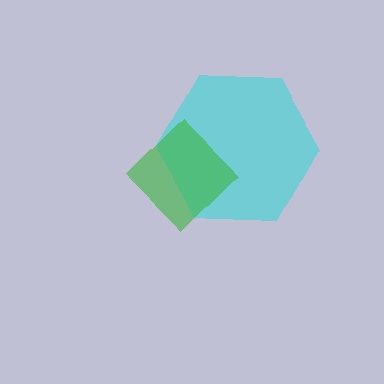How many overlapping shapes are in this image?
There are 2 overlapping shapes in the image.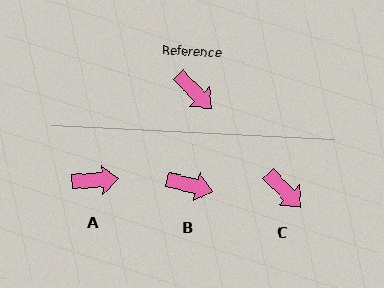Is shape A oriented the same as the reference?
No, it is off by about 49 degrees.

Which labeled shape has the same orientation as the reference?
C.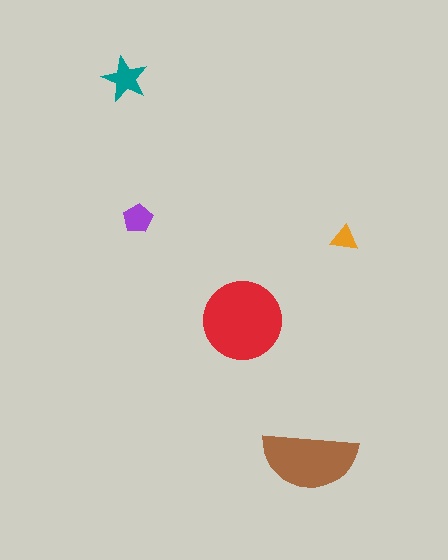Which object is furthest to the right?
The orange triangle is rightmost.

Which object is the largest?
The red circle.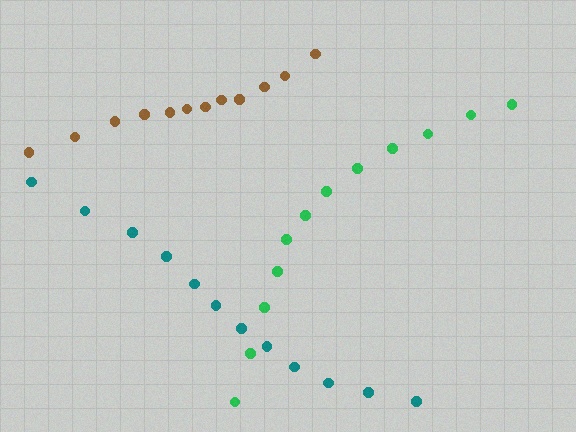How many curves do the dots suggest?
There are 3 distinct paths.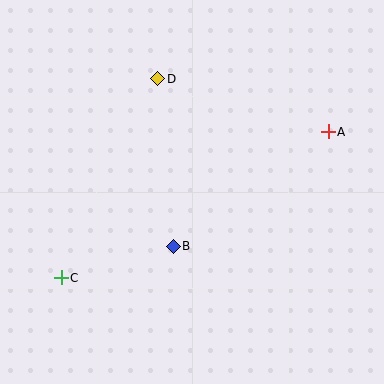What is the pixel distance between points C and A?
The distance between C and A is 304 pixels.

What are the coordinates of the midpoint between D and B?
The midpoint between D and B is at (166, 163).